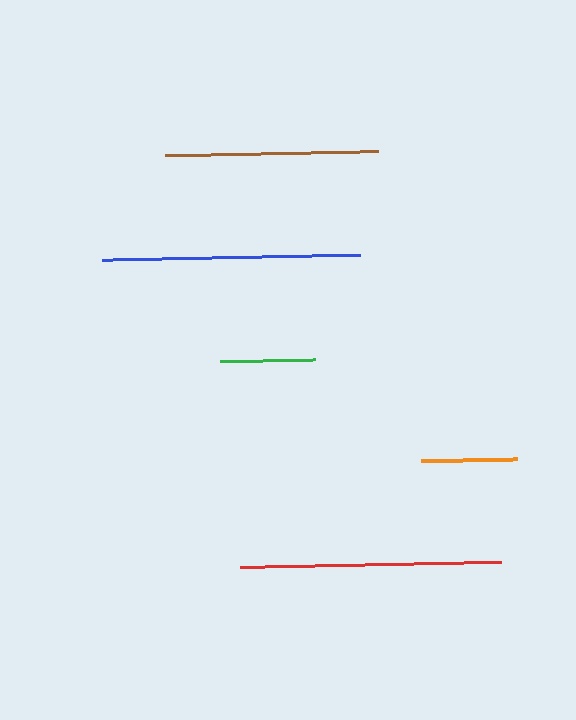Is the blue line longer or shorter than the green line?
The blue line is longer than the green line.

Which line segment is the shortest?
The green line is the shortest at approximately 95 pixels.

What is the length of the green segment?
The green segment is approximately 95 pixels long.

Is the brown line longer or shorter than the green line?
The brown line is longer than the green line.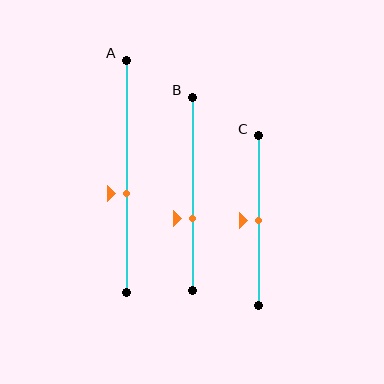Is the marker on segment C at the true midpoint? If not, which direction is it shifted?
Yes, the marker on segment C is at the true midpoint.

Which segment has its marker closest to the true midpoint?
Segment C has its marker closest to the true midpoint.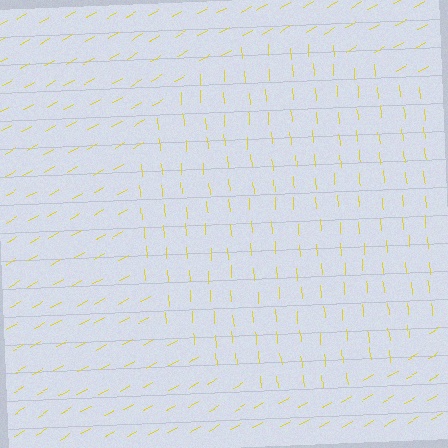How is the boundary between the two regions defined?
The boundary is defined purely by a change in line orientation (approximately 65 degrees difference). All lines are the same color and thickness.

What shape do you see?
I see a circle.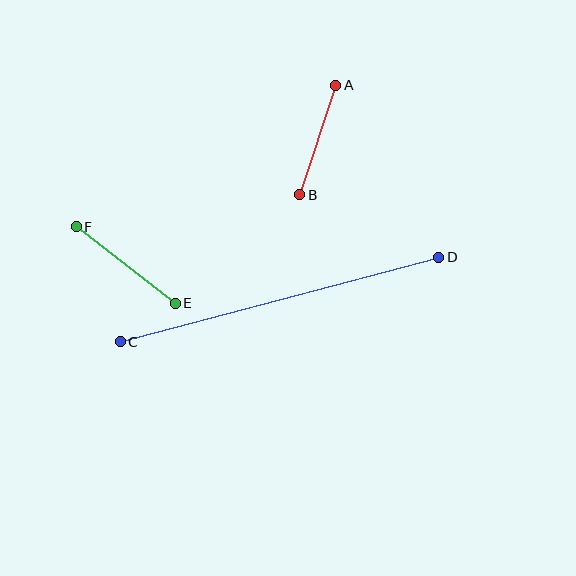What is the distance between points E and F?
The distance is approximately 125 pixels.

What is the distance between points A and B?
The distance is approximately 115 pixels.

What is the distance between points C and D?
The distance is approximately 330 pixels.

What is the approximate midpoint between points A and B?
The midpoint is at approximately (318, 140) pixels.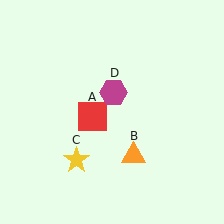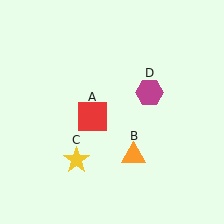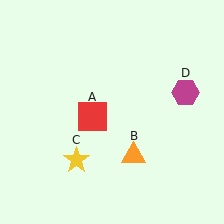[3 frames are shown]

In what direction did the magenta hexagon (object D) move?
The magenta hexagon (object D) moved right.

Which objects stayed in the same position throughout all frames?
Red square (object A) and orange triangle (object B) and yellow star (object C) remained stationary.